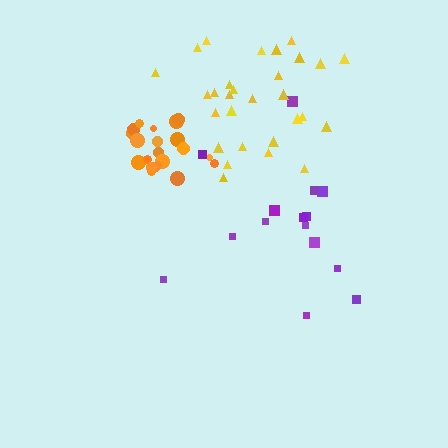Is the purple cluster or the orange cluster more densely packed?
Orange.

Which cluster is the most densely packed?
Orange.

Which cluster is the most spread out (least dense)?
Purple.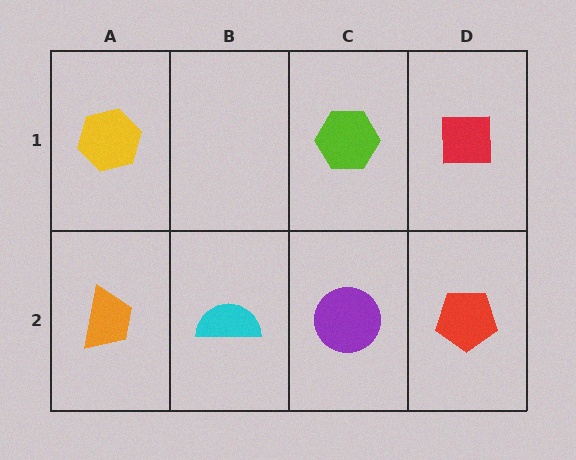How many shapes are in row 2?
4 shapes.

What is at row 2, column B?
A cyan semicircle.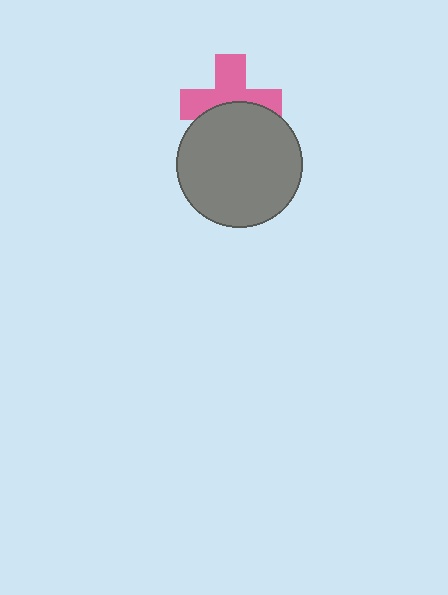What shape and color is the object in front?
The object in front is a gray circle.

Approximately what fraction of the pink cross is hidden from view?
Roughly 42% of the pink cross is hidden behind the gray circle.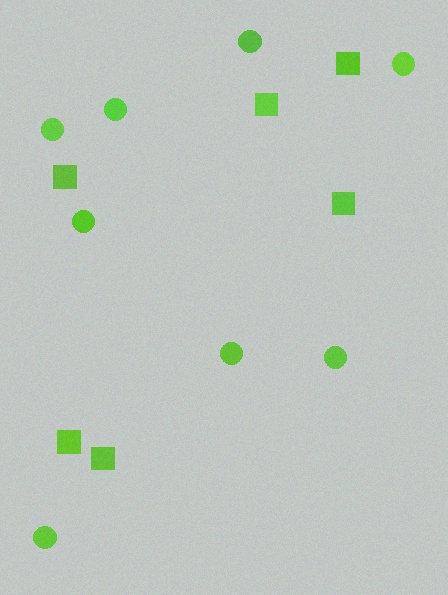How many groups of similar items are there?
There are 2 groups: one group of circles (8) and one group of squares (6).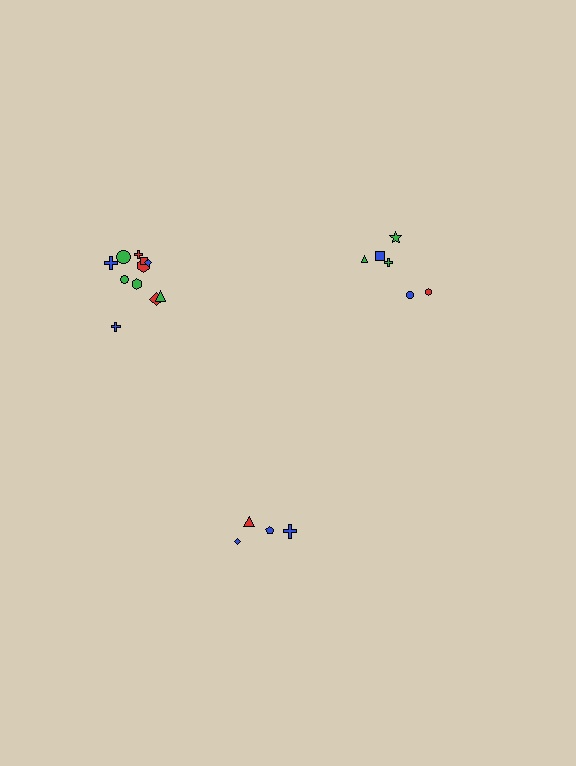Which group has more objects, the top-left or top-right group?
The top-left group.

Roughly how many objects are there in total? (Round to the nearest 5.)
Roughly 20 objects in total.